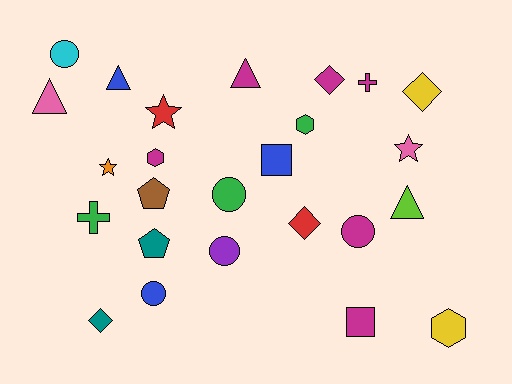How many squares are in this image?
There are 2 squares.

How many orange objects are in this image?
There is 1 orange object.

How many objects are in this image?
There are 25 objects.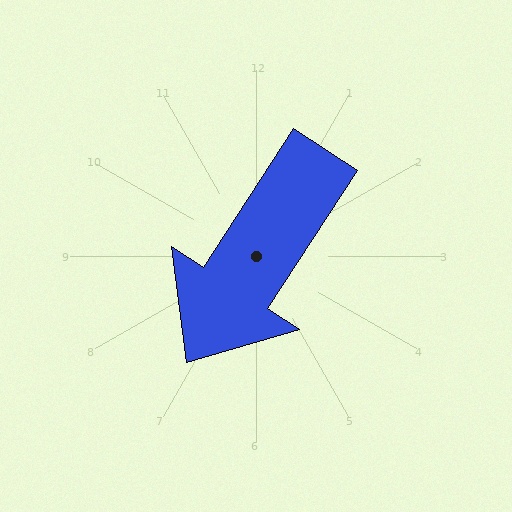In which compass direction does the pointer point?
Southwest.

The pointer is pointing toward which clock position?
Roughly 7 o'clock.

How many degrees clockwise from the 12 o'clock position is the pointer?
Approximately 213 degrees.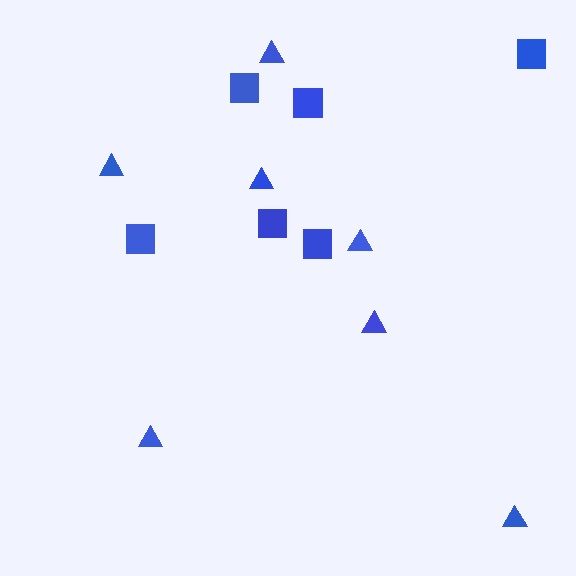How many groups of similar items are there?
There are 2 groups: one group of squares (6) and one group of triangles (7).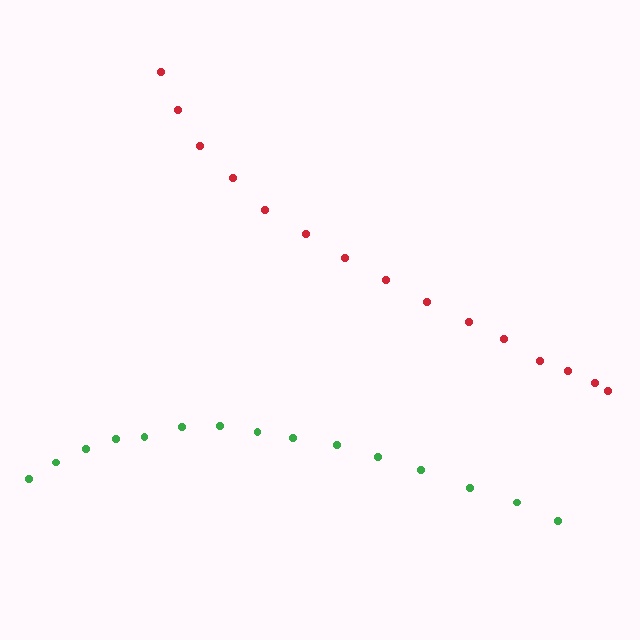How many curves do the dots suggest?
There are 2 distinct paths.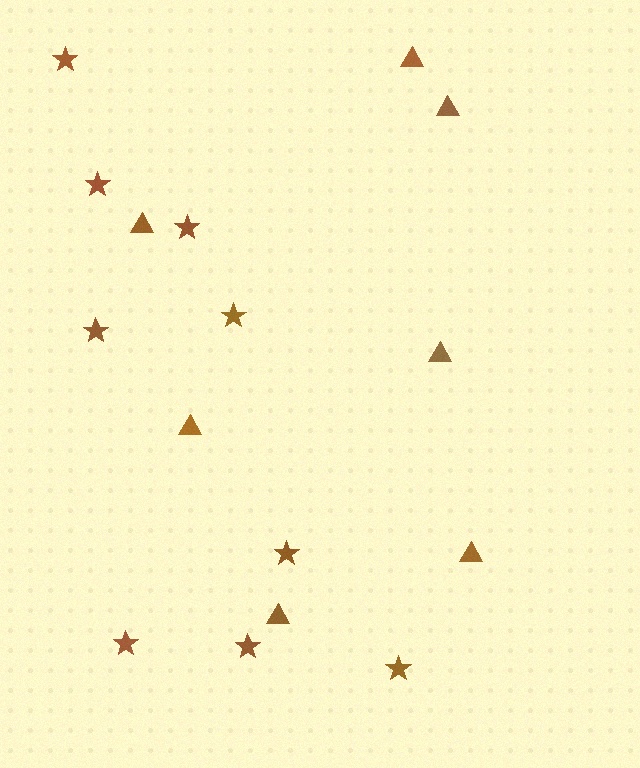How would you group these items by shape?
There are 2 groups: one group of triangles (7) and one group of stars (9).